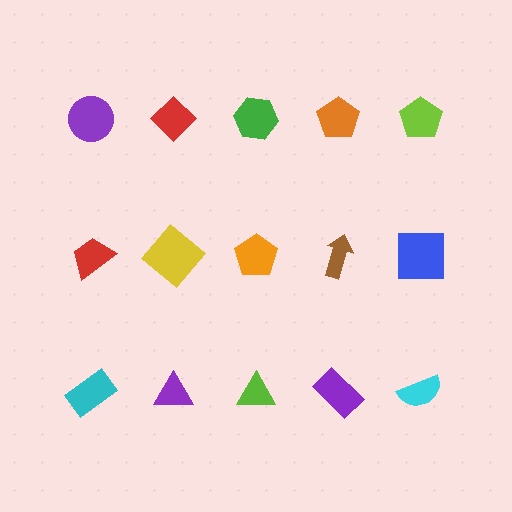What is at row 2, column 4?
A brown arrow.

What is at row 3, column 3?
A lime triangle.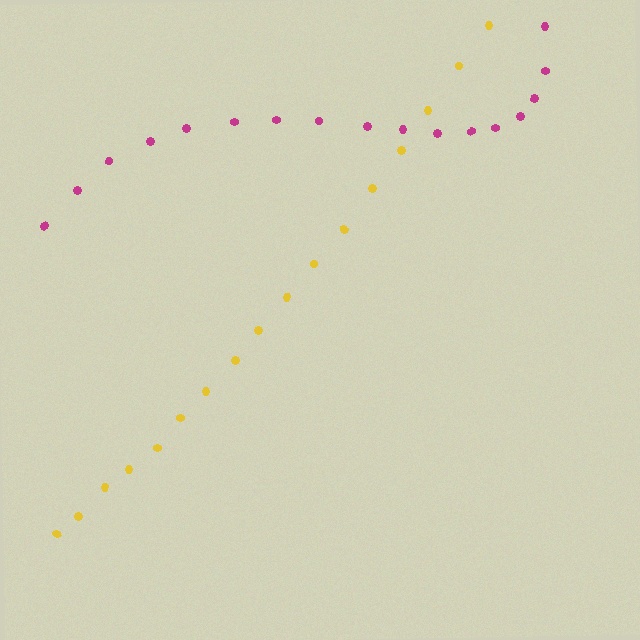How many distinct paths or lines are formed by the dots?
There are 2 distinct paths.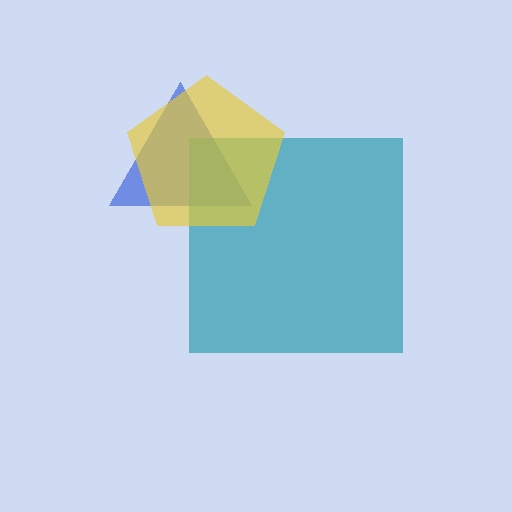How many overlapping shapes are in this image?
There are 3 overlapping shapes in the image.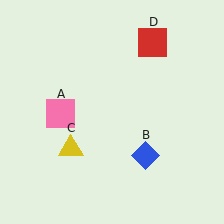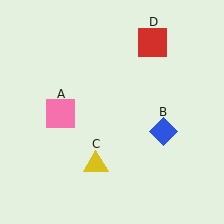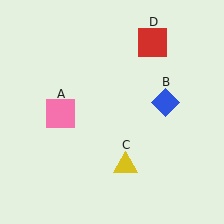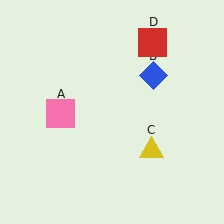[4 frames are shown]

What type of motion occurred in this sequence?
The blue diamond (object B), yellow triangle (object C) rotated counterclockwise around the center of the scene.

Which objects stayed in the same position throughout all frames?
Pink square (object A) and red square (object D) remained stationary.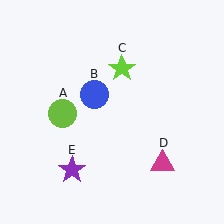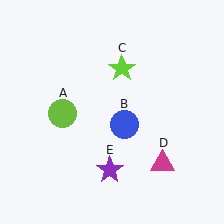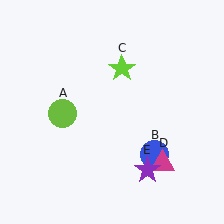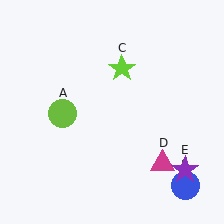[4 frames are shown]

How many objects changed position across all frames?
2 objects changed position: blue circle (object B), purple star (object E).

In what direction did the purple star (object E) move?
The purple star (object E) moved right.